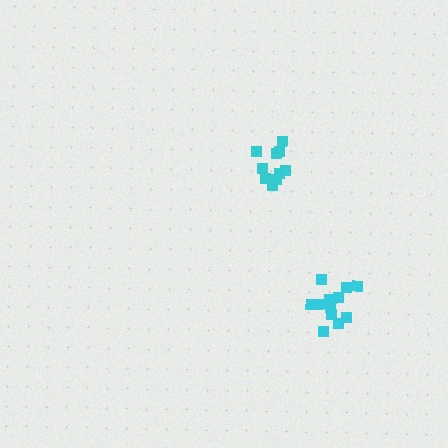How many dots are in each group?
Group 1: 10 dots, Group 2: 13 dots (23 total).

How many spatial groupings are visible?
There are 2 spatial groupings.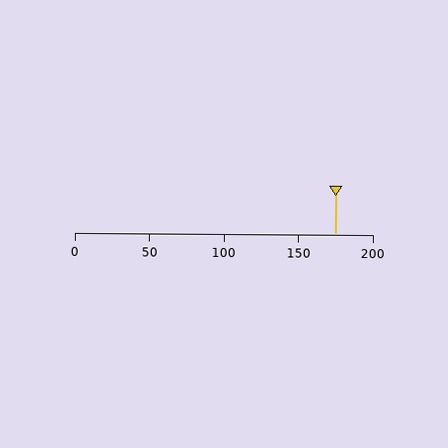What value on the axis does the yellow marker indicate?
The marker indicates approximately 175.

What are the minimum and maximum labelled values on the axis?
The axis runs from 0 to 200.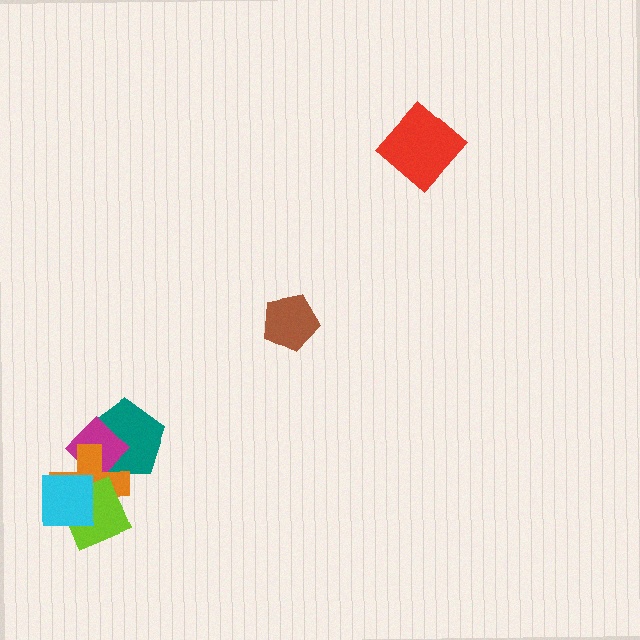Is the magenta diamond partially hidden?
Yes, it is partially covered by another shape.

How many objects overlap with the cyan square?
2 objects overlap with the cyan square.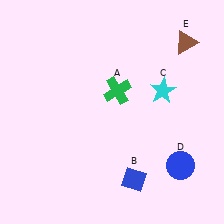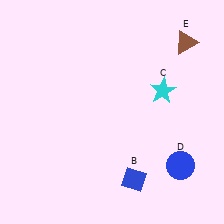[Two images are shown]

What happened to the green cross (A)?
The green cross (A) was removed in Image 2. It was in the top-right area of Image 1.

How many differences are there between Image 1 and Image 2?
There is 1 difference between the two images.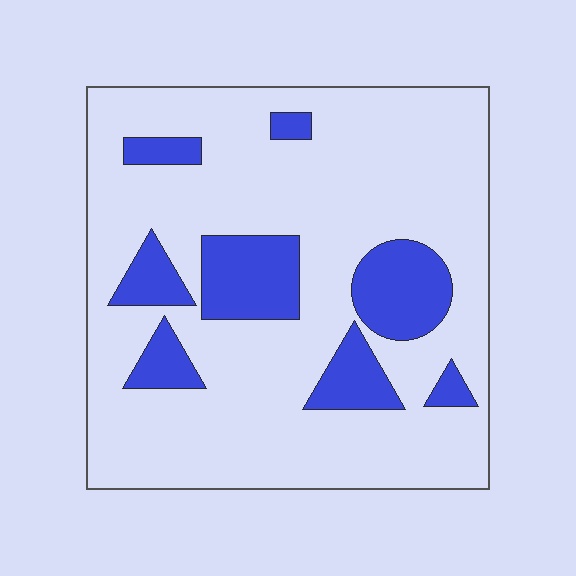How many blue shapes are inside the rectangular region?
8.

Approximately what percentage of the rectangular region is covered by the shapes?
Approximately 20%.